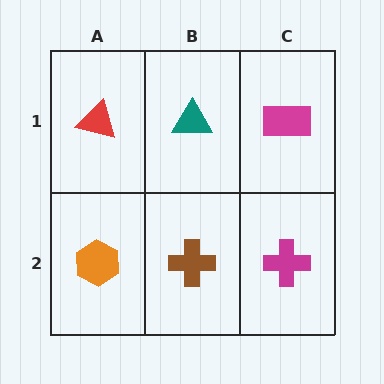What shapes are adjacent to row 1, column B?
A brown cross (row 2, column B), a red triangle (row 1, column A), a magenta rectangle (row 1, column C).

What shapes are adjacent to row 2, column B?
A teal triangle (row 1, column B), an orange hexagon (row 2, column A), a magenta cross (row 2, column C).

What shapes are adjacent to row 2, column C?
A magenta rectangle (row 1, column C), a brown cross (row 2, column B).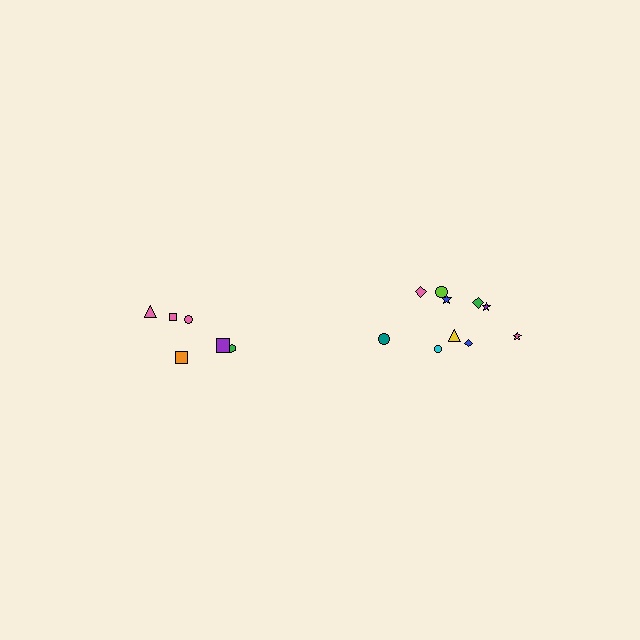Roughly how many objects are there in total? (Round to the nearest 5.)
Roughly 15 objects in total.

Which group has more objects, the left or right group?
The right group.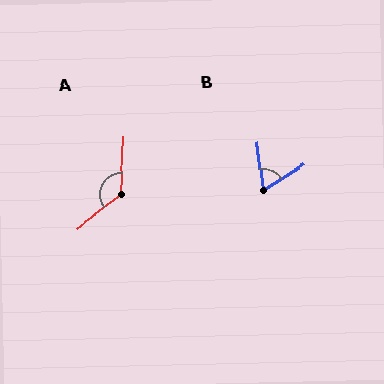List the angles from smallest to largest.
B (65°), A (131°).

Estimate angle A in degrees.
Approximately 131 degrees.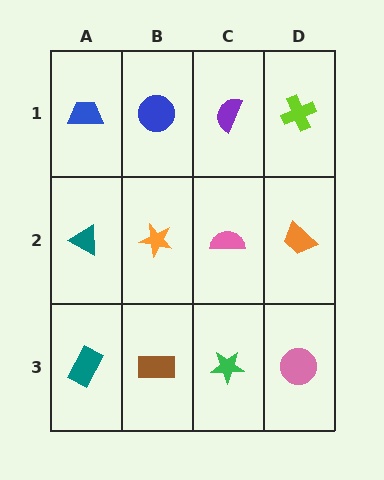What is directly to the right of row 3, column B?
A green star.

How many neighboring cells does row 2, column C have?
4.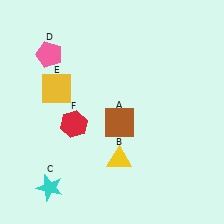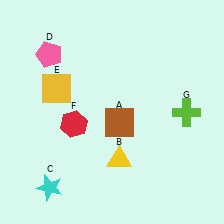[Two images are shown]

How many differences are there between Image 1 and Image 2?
There is 1 difference between the two images.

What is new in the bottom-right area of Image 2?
A lime cross (G) was added in the bottom-right area of Image 2.